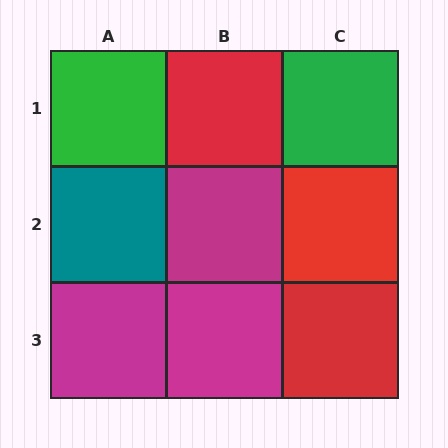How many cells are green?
2 cells are green.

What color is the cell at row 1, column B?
Red.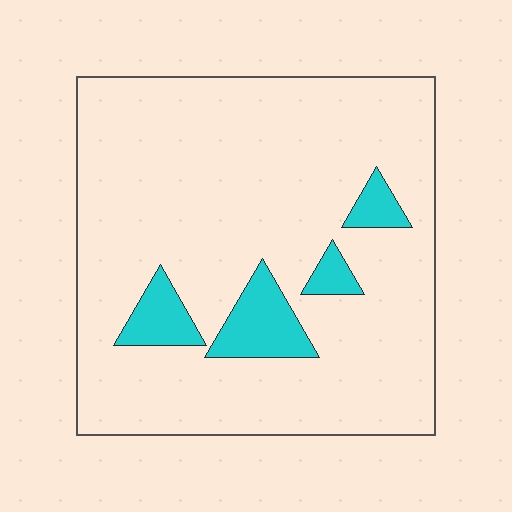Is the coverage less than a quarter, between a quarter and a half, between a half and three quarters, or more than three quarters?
Less than a quarter.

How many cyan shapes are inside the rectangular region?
4.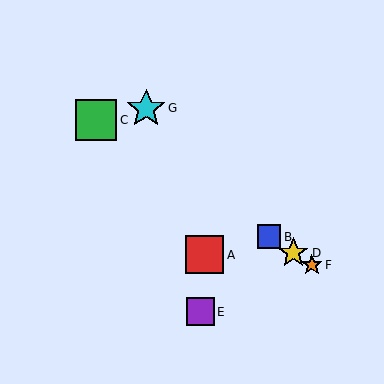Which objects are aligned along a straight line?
Objects B, C, D, F are aligned along a straight line.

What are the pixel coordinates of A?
Object A is at (205, 255).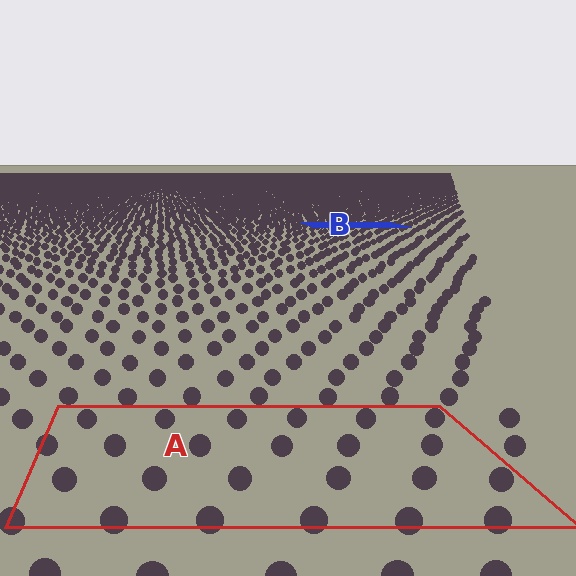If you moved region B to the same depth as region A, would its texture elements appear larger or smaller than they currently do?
They would appear larger. At a closer depth, the same texture elements are projected at a bigger on-screen size.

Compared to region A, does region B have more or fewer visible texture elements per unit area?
Region B has more texture elements per unit area — they are packed more densely because it is farther away.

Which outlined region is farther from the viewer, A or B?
Region B is farther from the viewer — the texture elements inside it appear smaller and more densely packed.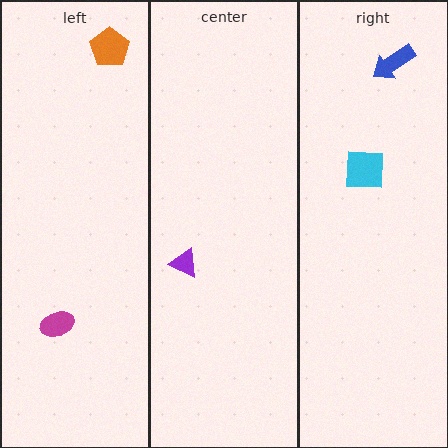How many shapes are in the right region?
2.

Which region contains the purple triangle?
The center region.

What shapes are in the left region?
The magenta ellipse, the orange pentagon.